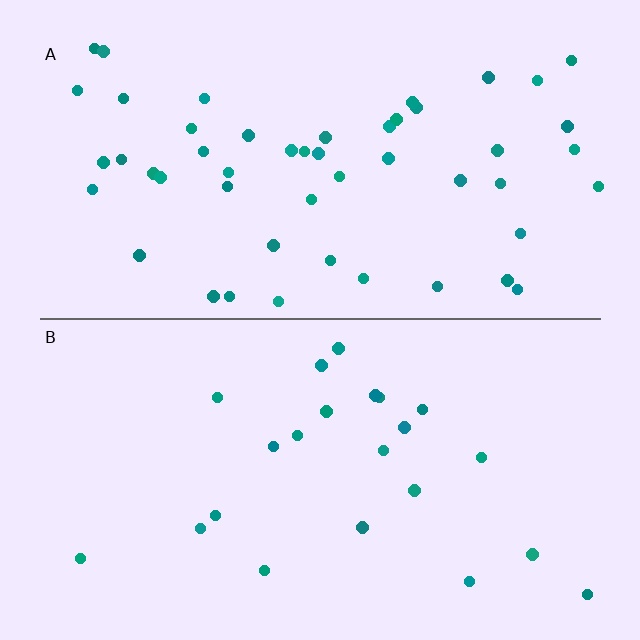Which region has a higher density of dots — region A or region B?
A (the top).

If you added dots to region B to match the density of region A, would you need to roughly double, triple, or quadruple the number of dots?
Approximately double.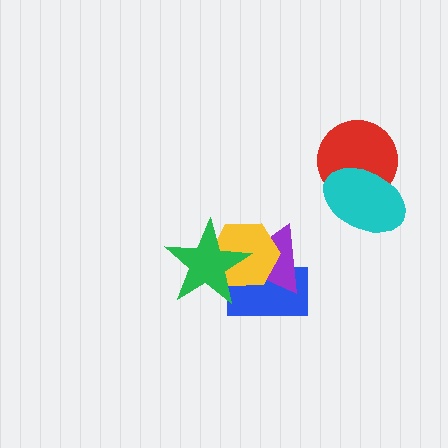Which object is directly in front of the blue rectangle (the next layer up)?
The purple triangle is directly in front of the blue rectangle.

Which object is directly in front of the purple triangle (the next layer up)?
The yellow hexagon is directly in front of the purple triangle.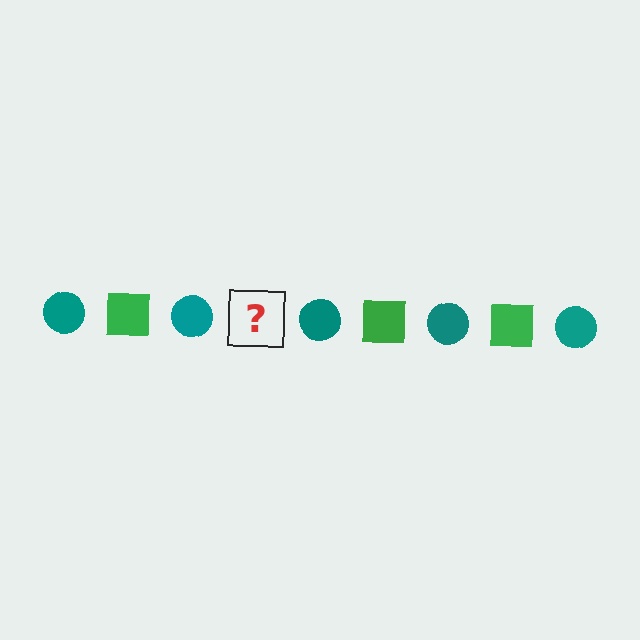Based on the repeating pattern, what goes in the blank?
The blank should be a green square.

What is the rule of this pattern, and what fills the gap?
The rule is that the pattern alternates between teal circle and green square. The gap should be filled with a green square.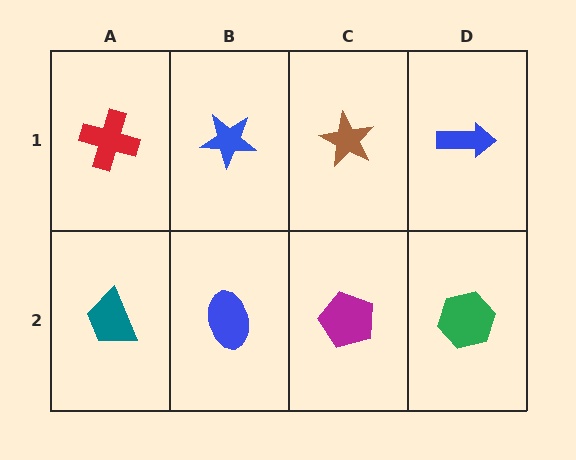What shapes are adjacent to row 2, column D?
A blue arrow (row 1, column D), a magenta pentagon (row 2, column C).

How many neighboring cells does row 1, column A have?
2.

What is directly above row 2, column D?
A blue arrow.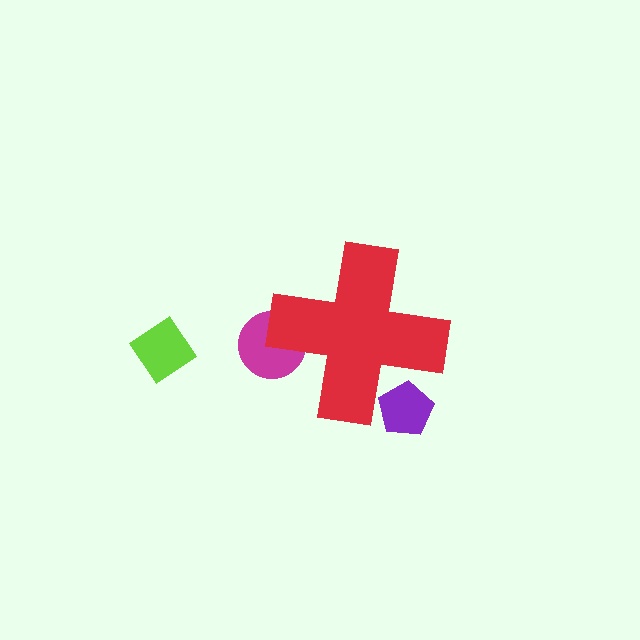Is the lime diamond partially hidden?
No, the lime diamond is fully visible.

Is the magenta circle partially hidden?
Yes, the magenta circle is partially hidden behind the red cross.